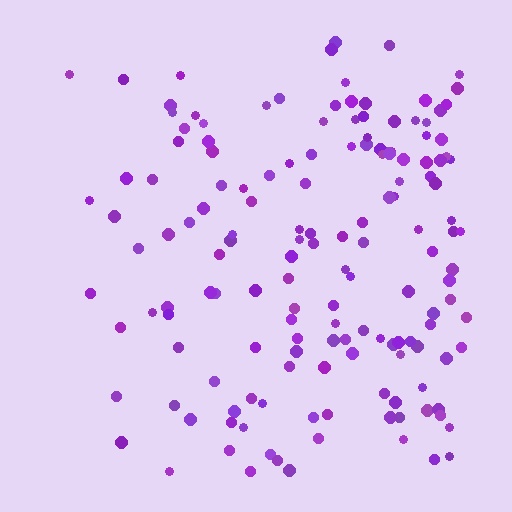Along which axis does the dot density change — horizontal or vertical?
Horizontal.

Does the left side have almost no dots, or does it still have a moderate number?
Still a moderate number, just noticeably fewer than the right.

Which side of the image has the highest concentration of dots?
The right.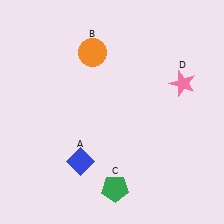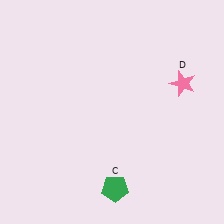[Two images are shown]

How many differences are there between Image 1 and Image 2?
There are 2 differences between the two images.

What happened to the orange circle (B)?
The orange circle (B) was removed in Image 2. It was in the top-left area of Image 1.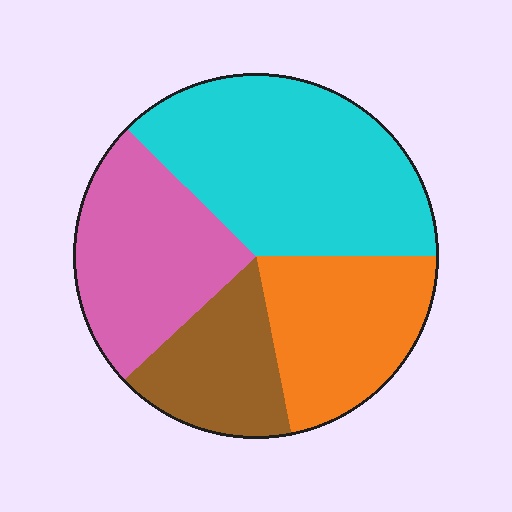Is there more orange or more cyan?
Cyan.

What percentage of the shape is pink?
Pink takes up about one quarter (1/4) of the shape.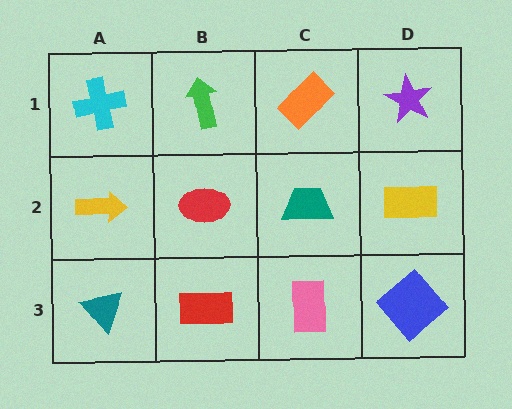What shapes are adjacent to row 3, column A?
A yellow arrow (row 2, column A), a red rectangle (row 3, column B).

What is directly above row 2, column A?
A cyan cross.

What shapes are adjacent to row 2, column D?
A purple star (row 1, column D), a blue diamond (row 3, column D), a teal trapezoid (row 2, column C).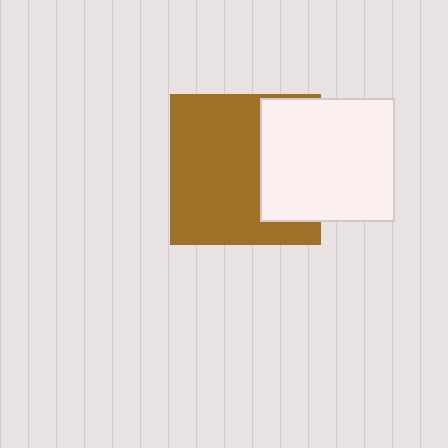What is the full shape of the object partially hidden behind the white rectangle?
The partially hidden object is a brown square.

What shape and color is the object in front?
The object in front is a white rectangle.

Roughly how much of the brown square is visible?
Most of it is visible (roughly 67%).